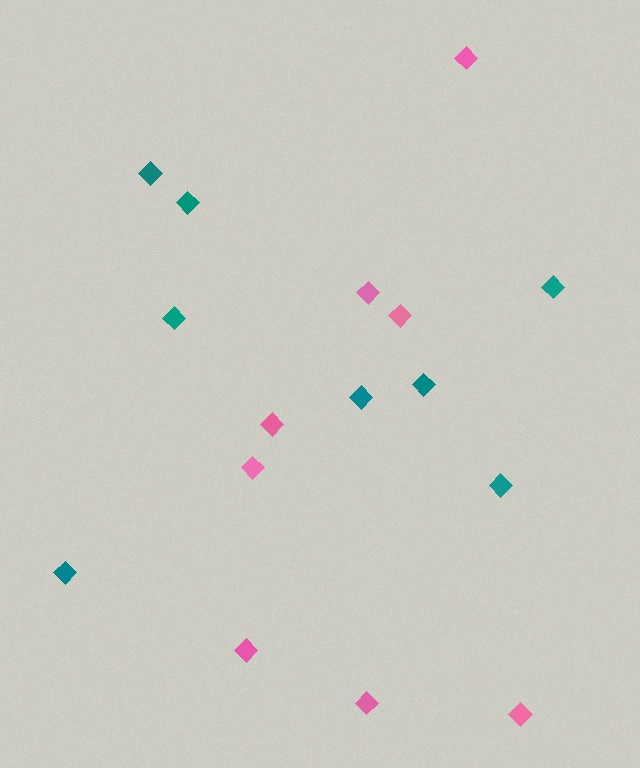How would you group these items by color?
There are 2 groups: one group of pink diamonds (8) and one group of teal diamonds (8).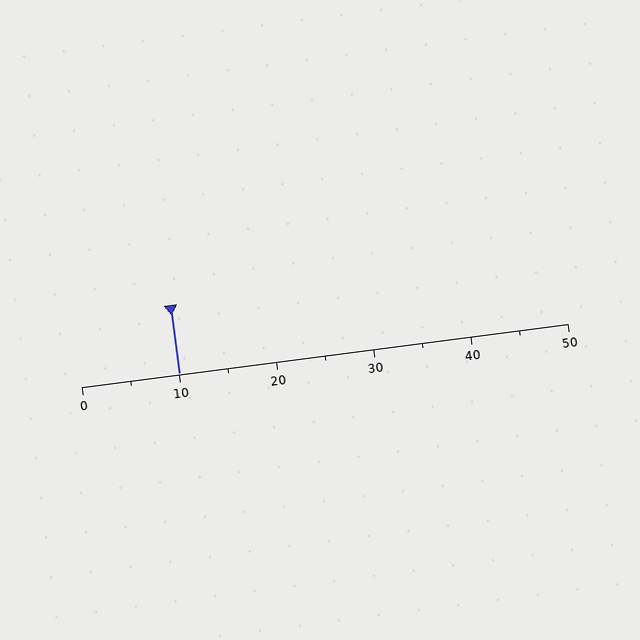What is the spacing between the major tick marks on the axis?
The major ticks are spaced 10 apart.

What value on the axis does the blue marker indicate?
The marker indicates approximately 10.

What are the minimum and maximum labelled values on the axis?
The axis runs from 0 to 50.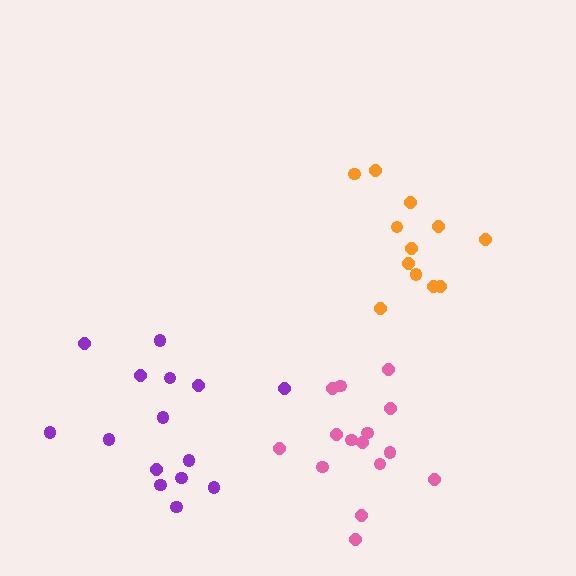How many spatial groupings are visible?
There are 3 spatial groupings.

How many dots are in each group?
Group 1: 12 dots, Group 2: 15 dots, Group 3: 15 dots (42 total).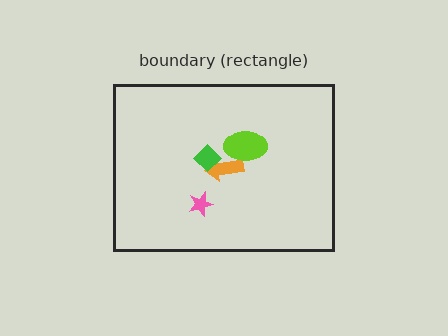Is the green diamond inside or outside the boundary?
Inside.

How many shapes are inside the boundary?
4 inside, 0 outside.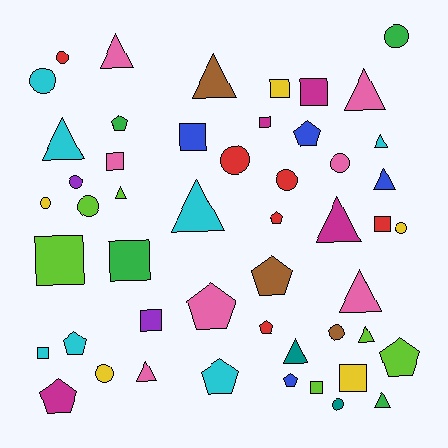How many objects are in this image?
There are 50 objects.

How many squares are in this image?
There are 12 squares.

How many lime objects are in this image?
There are 6 lime objects.